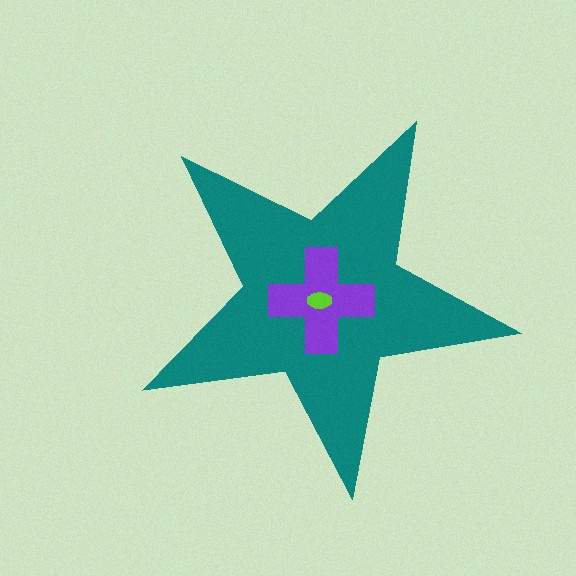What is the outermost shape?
The teal star.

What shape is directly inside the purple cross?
The lime ellipse.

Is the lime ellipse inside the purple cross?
Yes.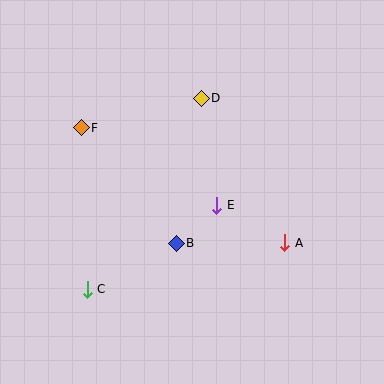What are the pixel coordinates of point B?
Point B is at (176, 243).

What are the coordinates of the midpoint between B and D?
The midpoint between B and D is at (189, 171).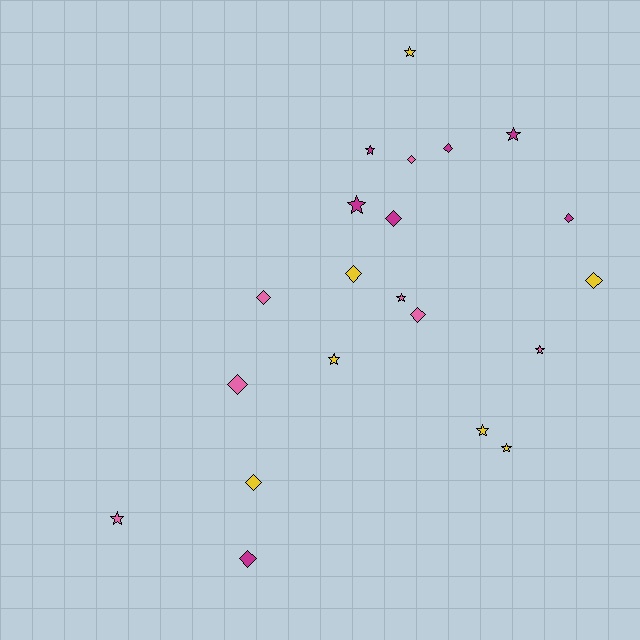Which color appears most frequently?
Yellow, with 7 objects.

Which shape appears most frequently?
Diamond, with 11 objects.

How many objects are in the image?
There are 21 objects.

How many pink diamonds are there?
There are 4 pink diamonds.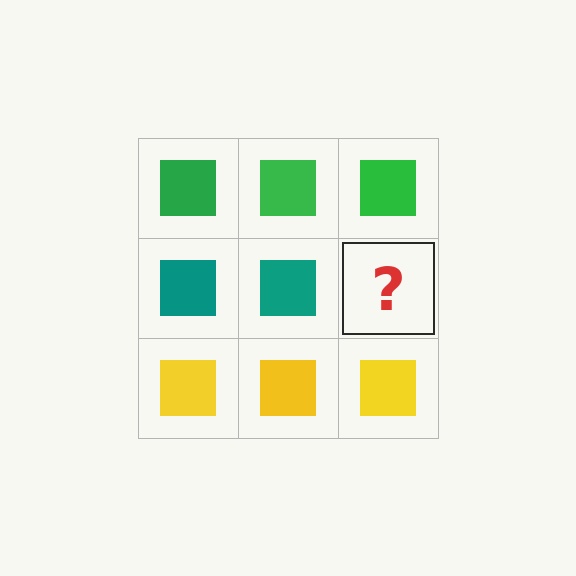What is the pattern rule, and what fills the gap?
The rule is that each row has a consistent color. The gap should be filled with a teal square.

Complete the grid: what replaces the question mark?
The question mark should be replaced with a teal square.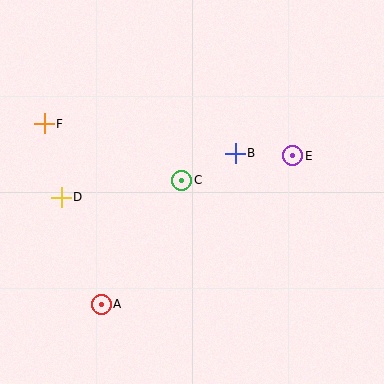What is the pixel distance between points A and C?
The distance between A and C is 148 pixels.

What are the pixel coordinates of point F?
Point F is at (44, 124).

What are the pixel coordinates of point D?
Point D is at (61, 197).